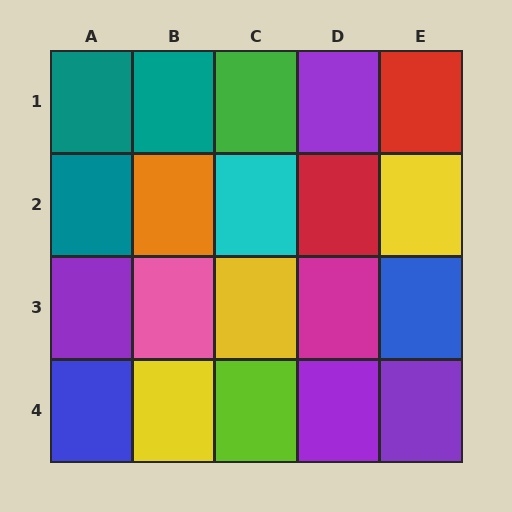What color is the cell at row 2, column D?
Red.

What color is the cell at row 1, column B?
Teal.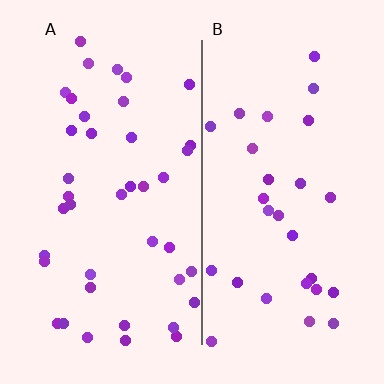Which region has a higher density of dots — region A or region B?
A (the left).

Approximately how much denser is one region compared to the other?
Approximately 1.4× — region A over region B.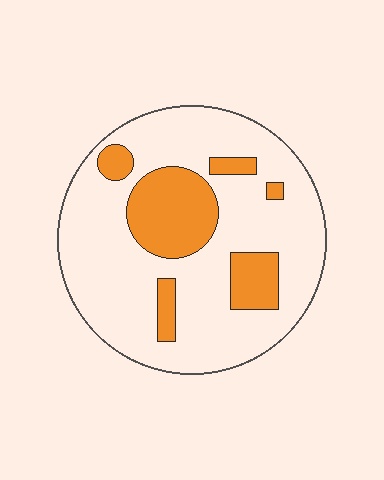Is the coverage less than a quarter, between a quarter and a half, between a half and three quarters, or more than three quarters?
Less than a quarter.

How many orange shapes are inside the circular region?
6.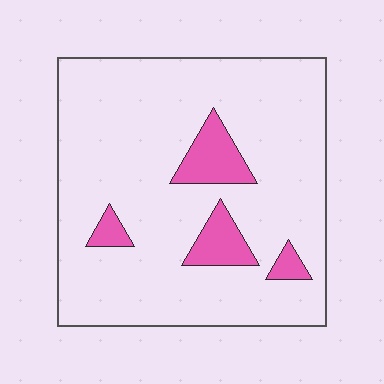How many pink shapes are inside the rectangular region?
4.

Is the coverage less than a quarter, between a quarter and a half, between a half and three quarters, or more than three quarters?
Less than a quarter.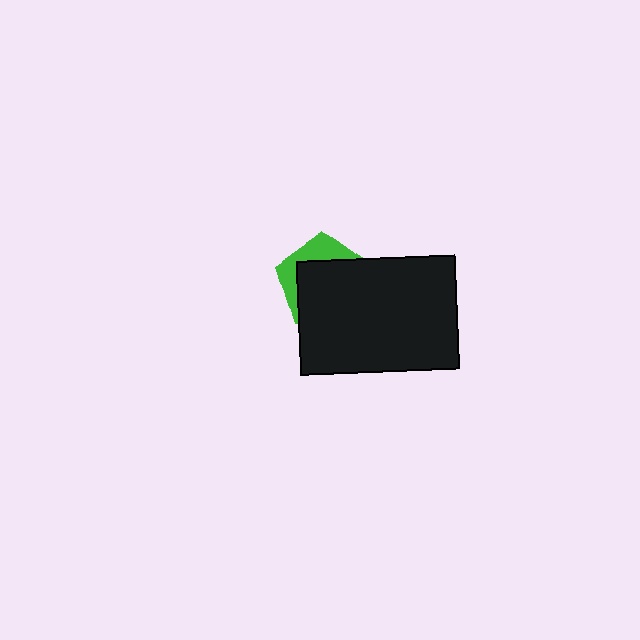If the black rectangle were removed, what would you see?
You would see the complete green pentagon.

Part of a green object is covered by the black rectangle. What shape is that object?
It is a pentagon.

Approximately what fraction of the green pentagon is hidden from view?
Roughly 70% of the green pentagon is hidden behind the black rectangle.